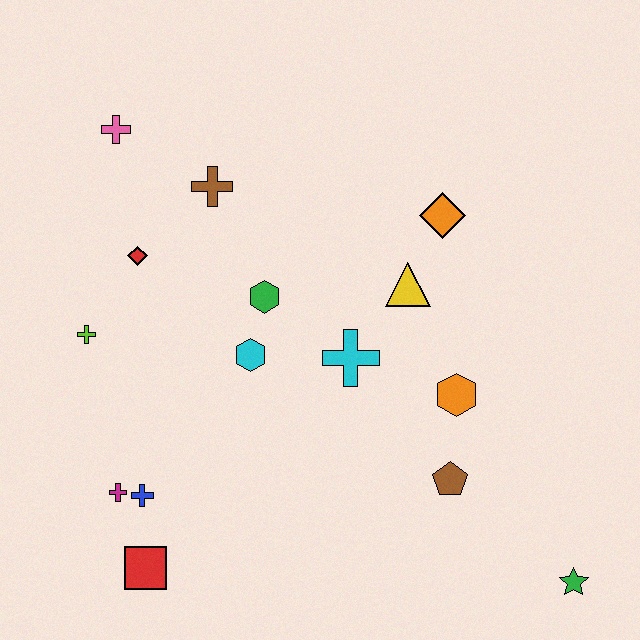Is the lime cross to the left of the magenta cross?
Yes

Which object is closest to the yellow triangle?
The orange diamond is closest to the yellow triangle.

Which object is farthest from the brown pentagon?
The pink cross is farthest from the brown pentagon.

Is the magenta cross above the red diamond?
No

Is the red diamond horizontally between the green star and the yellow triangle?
No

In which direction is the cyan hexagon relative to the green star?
The cyan hexagon is to the left of the green star.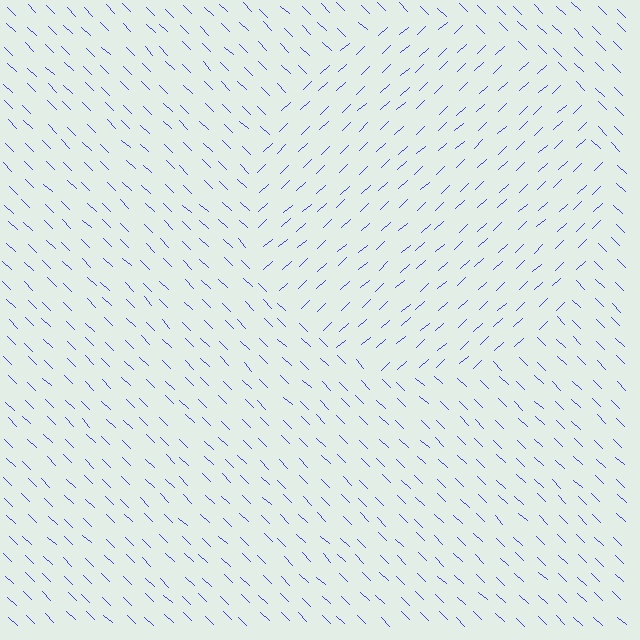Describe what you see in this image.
The image is filled with small blue line segments. A circle region in the image has lines oriented differently from the surrounding lines, creating a visible texture boundary.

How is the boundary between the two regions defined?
The boundary is defined purely by a change in line orientation (approximately 87 degrees difference). All lines are the same color and thickness.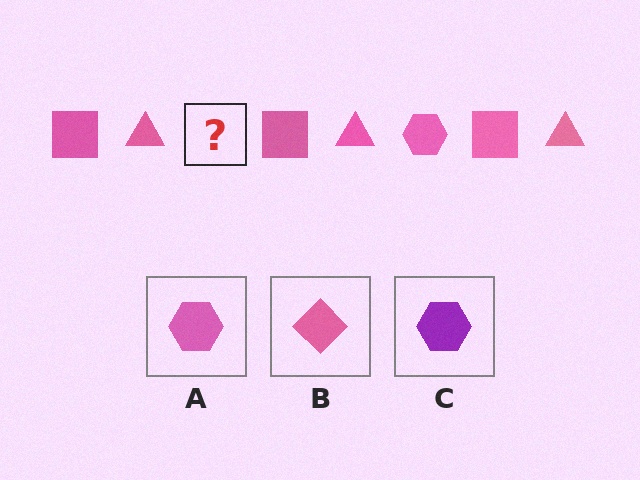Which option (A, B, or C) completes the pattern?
A.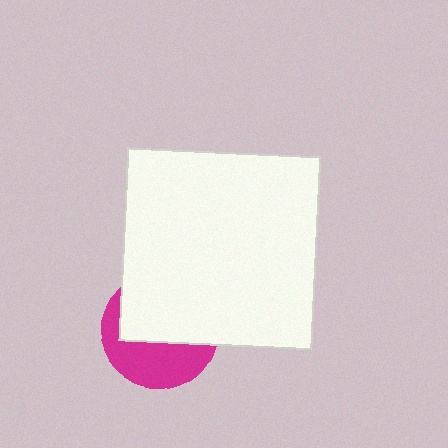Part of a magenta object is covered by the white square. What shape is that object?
It is a circle.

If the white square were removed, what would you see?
You would see the complete magenta circle.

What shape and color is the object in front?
The object in front is a white square.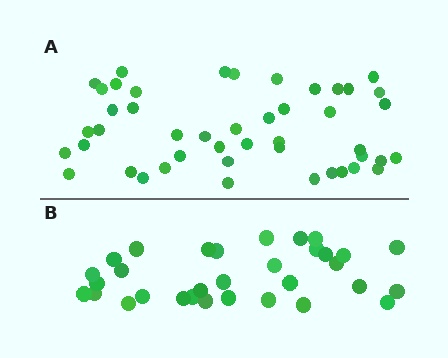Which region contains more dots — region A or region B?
Region A (the top region) has more dots.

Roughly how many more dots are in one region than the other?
Region A has approximately 15 more dots than region B.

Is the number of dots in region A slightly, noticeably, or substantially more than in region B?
Region A has noticeably more, but not dramatically so. The ratio is roughly 1.4 to 1.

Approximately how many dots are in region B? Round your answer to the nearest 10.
About 30 dots. (The exact count is 32, which rounds to 30.)